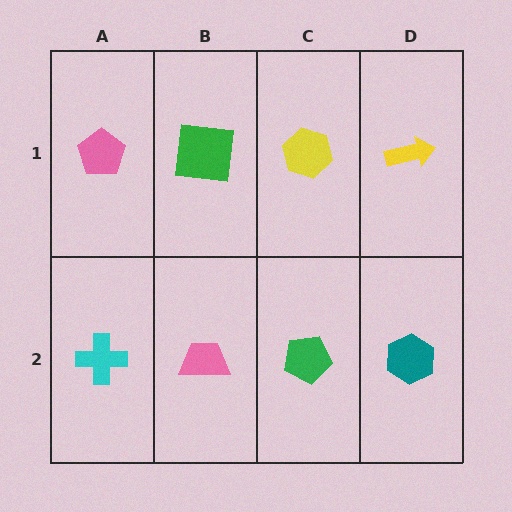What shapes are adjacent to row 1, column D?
A teal hexagon (row 2, column D), a yellow hexagon (row 1, column C).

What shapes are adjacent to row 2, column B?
A green square (row 1, column B), a cyan cross (row 2, column A), a green pentagon (row 2, column C).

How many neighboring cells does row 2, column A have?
2.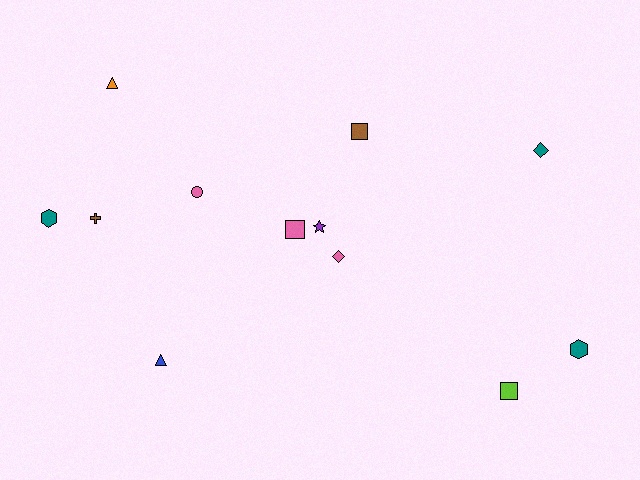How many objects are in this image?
There are 12 objects.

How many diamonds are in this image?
There are 2 diamonds.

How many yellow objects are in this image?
There are no yellow objects.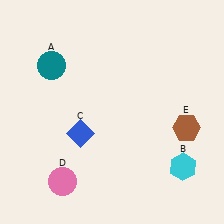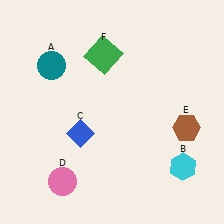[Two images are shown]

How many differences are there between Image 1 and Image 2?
There is 1 difference between the two images.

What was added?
A green square (F) was added in Image 2.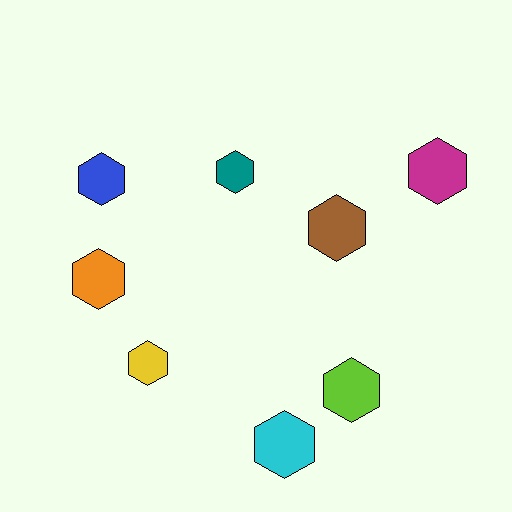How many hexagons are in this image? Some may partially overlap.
There are 8 hexagons.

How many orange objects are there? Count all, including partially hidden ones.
There is 1 orange object.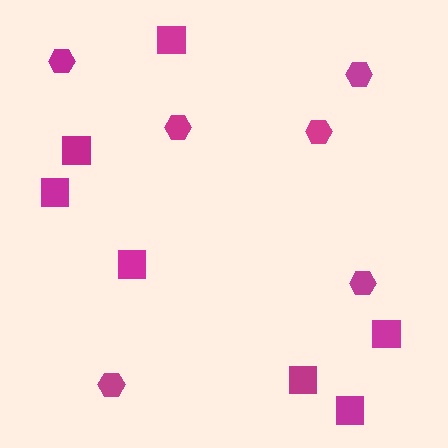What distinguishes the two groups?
There are 2 groups: one group of squares (7) and one group of hexagons (6).